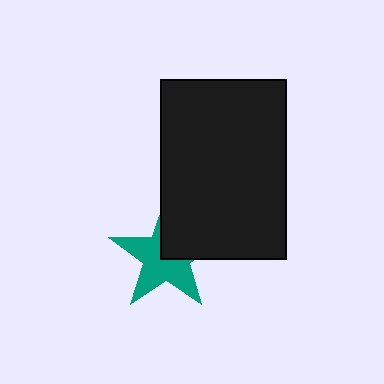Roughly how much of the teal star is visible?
About half of it is visible (roughly 62%).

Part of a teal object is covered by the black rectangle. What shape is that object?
It is a star.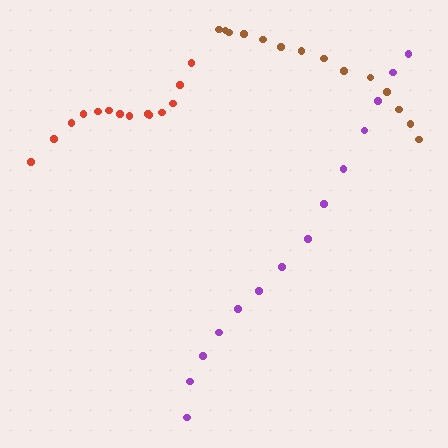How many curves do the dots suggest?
There are 3 distinct paths.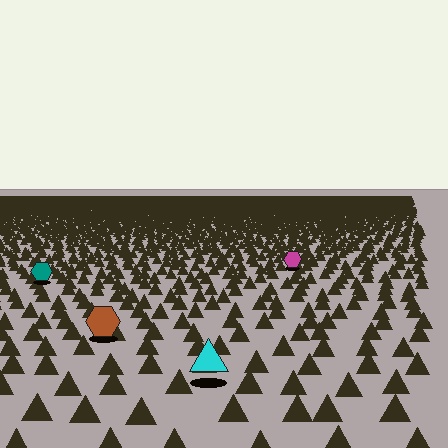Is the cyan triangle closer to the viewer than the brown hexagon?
Yes. The cyan triangle is closer — you can tell from the texture gradient: the ground texture is coarser near it.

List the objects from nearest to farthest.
From nearest to farthest: the cyan triangle, the brown hexagon, the teal hexagon, the magenta hexagon.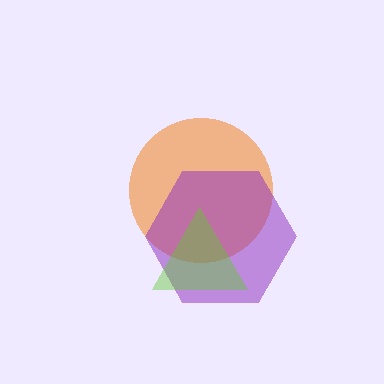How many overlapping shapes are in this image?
There are 3 overlapping shapes in the image.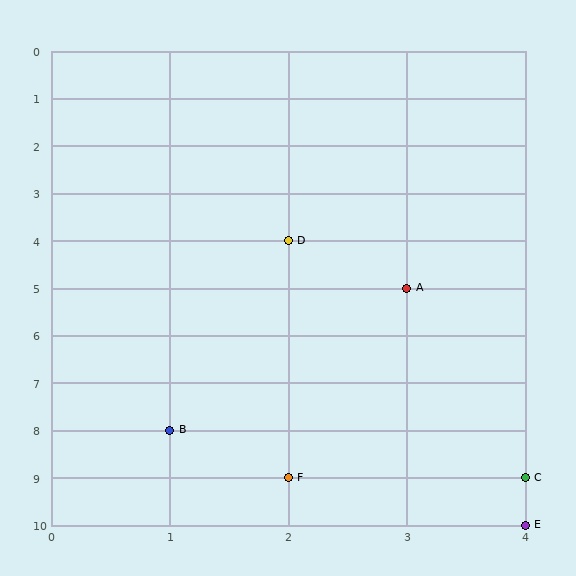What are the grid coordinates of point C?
Point C is at grid coordinates (4, 9).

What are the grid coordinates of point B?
Point B is at grid coordinates (1, 8).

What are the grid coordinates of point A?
Point A is at grid coordinates (3, 5).